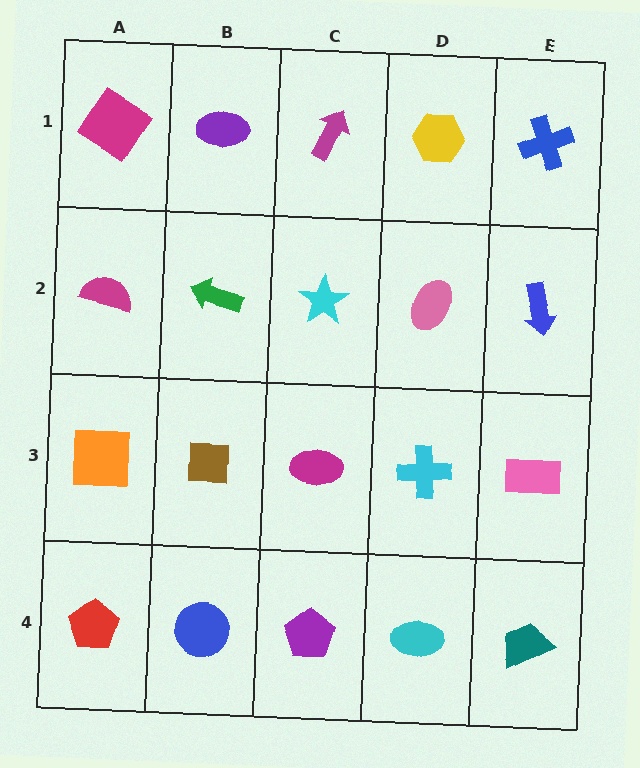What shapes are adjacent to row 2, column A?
A magenta diamond (row 1, column A), an orange square (row 3, column A), a green arrow (row 2, column B).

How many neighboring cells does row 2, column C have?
4.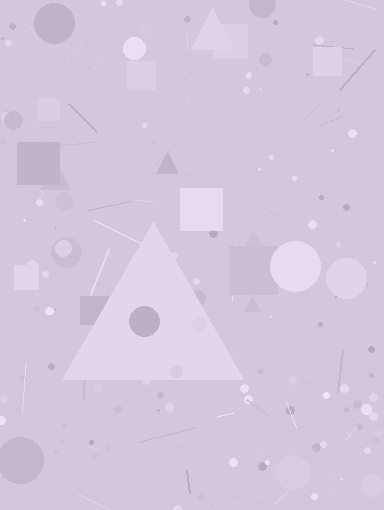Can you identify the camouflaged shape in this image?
The camouflaged shape is a triangle.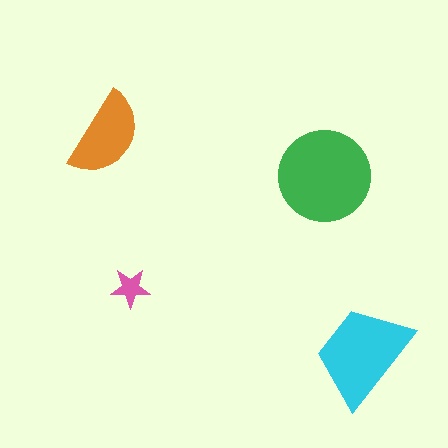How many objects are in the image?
There are 4 objects in the image.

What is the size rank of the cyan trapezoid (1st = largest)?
2nd.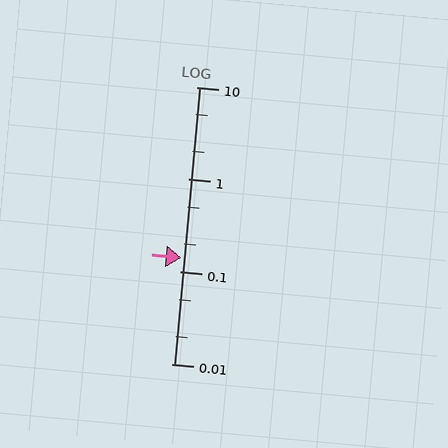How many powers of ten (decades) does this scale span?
The scale spans 3 decades, from 0.01 to 10.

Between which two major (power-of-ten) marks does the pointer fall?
The pointer is between 0.1 and 1.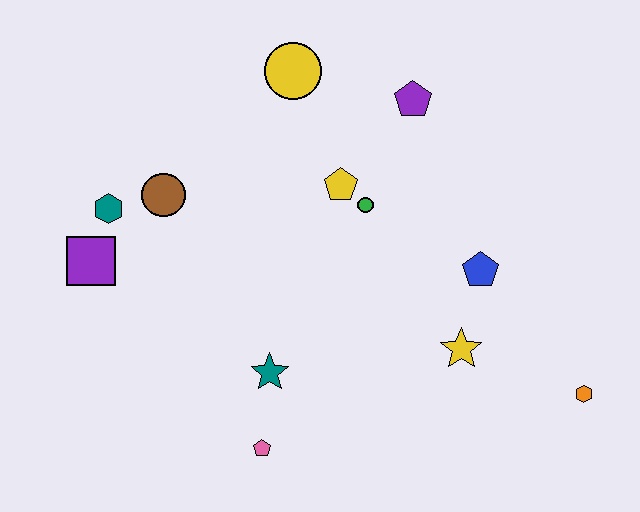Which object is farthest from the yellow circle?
The orange hexagon is farthest from the yellow circle.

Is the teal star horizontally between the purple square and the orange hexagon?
Yes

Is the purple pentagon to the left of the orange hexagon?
Yes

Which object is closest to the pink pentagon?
The teal star is closest to the pink pentagon.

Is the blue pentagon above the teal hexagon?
No